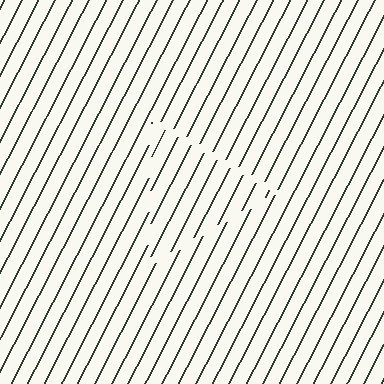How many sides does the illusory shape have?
3 sides — the line-ends trace a triangle.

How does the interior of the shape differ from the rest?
The interior of the shape contains the same grating, shifted by half a period — the contour is defined by the phase discontinuity where line-ends from the inner and outer gratings abut.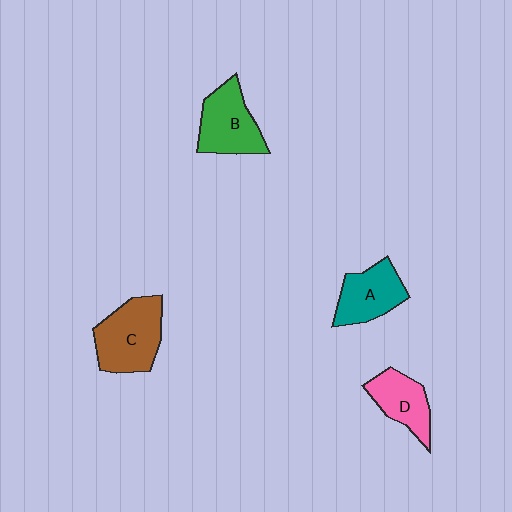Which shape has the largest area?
Shape C (brown).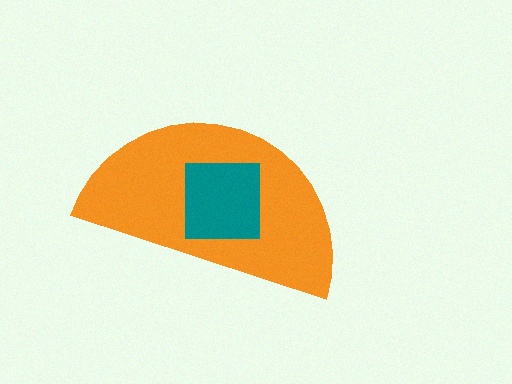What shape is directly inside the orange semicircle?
The teal square.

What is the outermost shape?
The orange semicircle.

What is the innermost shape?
The teal square.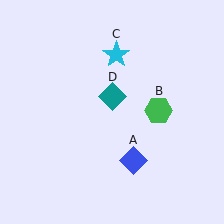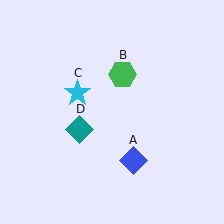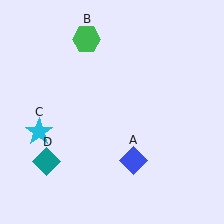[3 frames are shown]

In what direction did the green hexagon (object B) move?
The green hexagon (object B) moved up and to the left.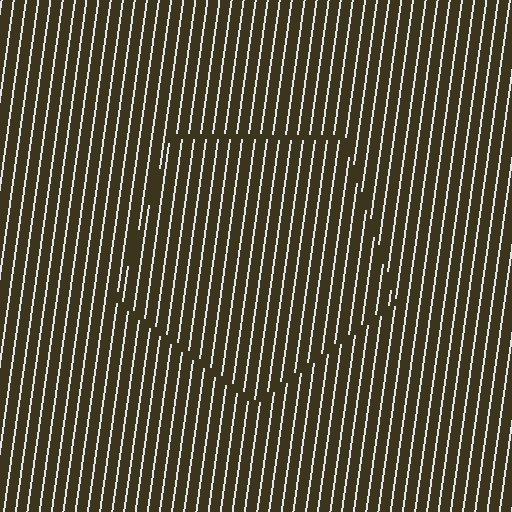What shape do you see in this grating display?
An illusory pentagon. The interior of the shape contains the same grating, shifted by half a period — the contour is defined by the phase discontinuity where line-ends from the inner and outer gratings abut.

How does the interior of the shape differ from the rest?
The interior of the shape contains the same grating, shifted by half a period — the contour is defined by the phase discontinuity where line-ends from the inner and outer gratings abut.